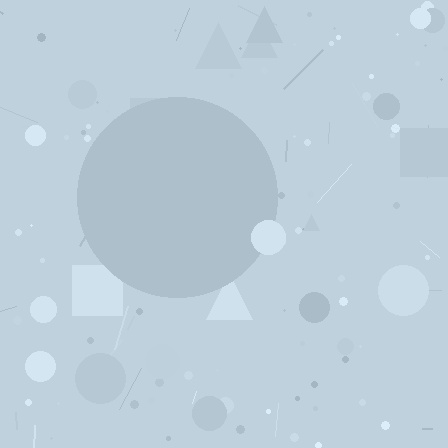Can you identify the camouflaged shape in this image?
The camouflaged shape is a circle.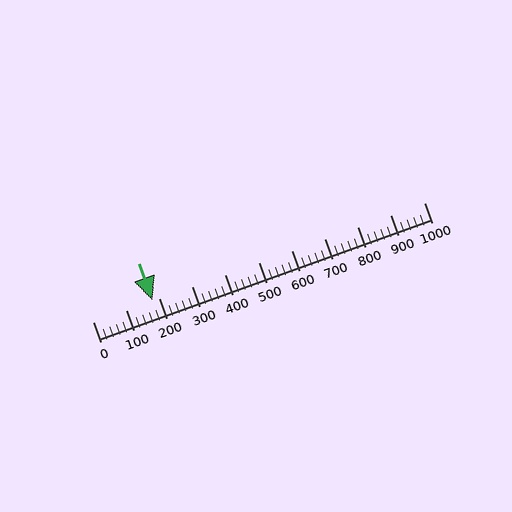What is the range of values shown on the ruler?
The ruler shows values from 0 to 1000.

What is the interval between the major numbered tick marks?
The major tick marks are spaced 100 units apart.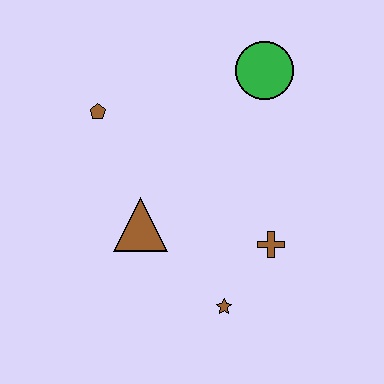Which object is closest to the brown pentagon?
The brown triangle is closest to the brown pentagon.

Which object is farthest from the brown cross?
The brown pentagon is farthest from the brown cross.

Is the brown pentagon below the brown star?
No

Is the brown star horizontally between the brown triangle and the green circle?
Yes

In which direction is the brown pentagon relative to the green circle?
The brown pentagon is to the left of the green circle.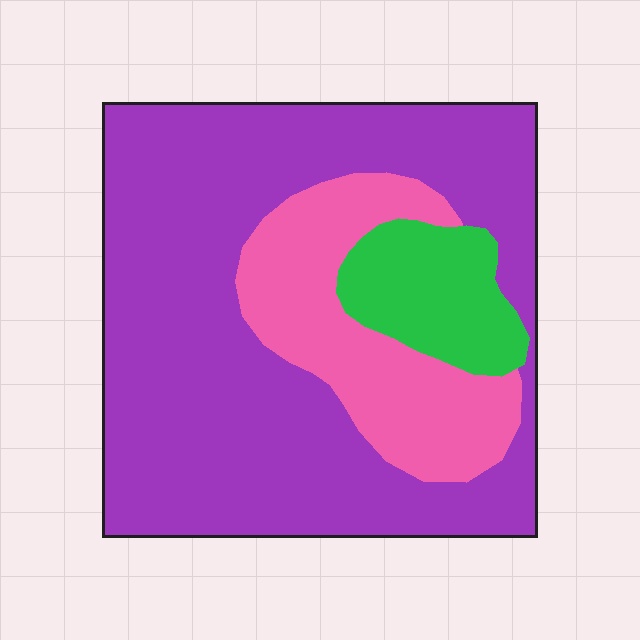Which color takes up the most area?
Purple, at roughly 65%.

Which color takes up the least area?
Green, at roughly 10%.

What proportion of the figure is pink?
Pink takes up between a sixth and a third of the figure.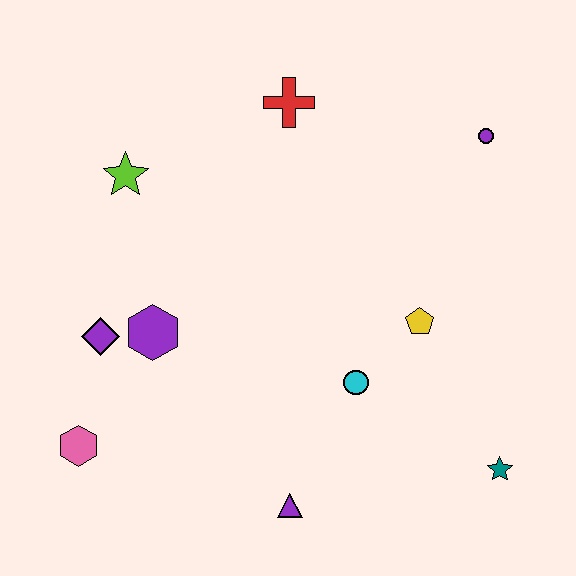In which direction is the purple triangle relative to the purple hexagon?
The purple triangle is below the purple hexagon.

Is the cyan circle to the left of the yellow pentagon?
Yes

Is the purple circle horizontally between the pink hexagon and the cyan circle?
No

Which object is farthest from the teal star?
The lime star is farthest from the teal star.